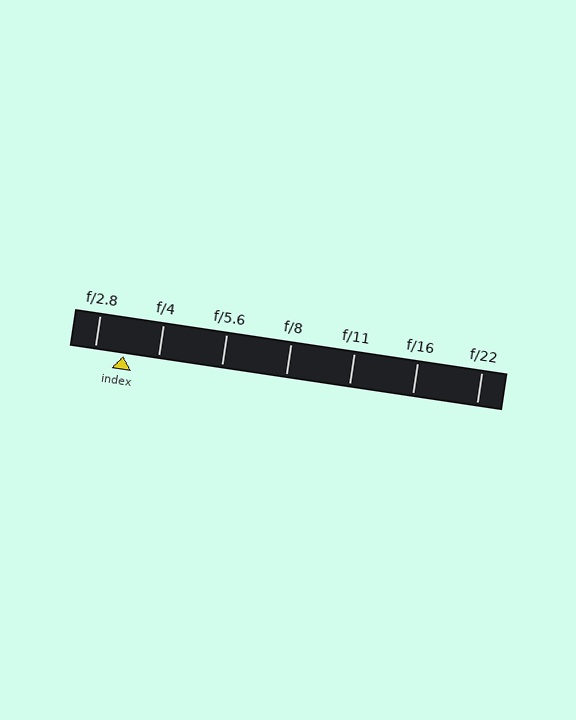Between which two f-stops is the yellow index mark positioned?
The index mark is between f/2.8 and f/4.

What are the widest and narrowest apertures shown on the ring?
The widest aperture shown is f/2.8 and the narrowest is f/22.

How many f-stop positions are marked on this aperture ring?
There are 7 f-stop positions marked.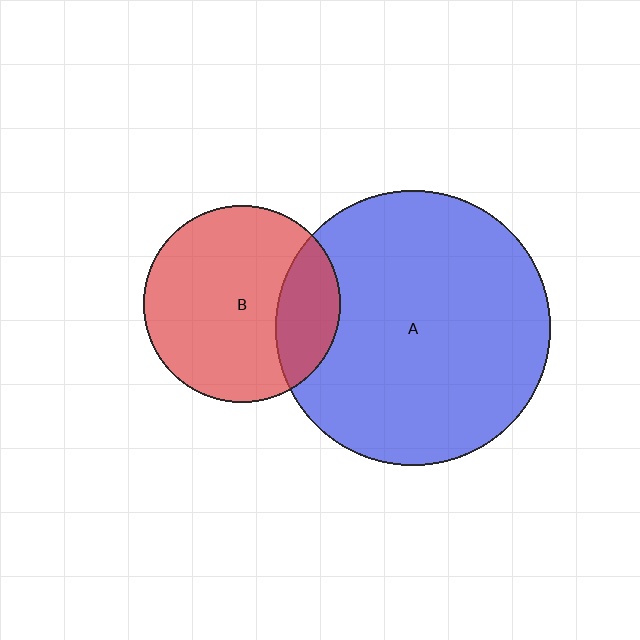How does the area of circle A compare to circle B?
Approximately 2.0 times.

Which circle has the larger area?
Circle A (blue).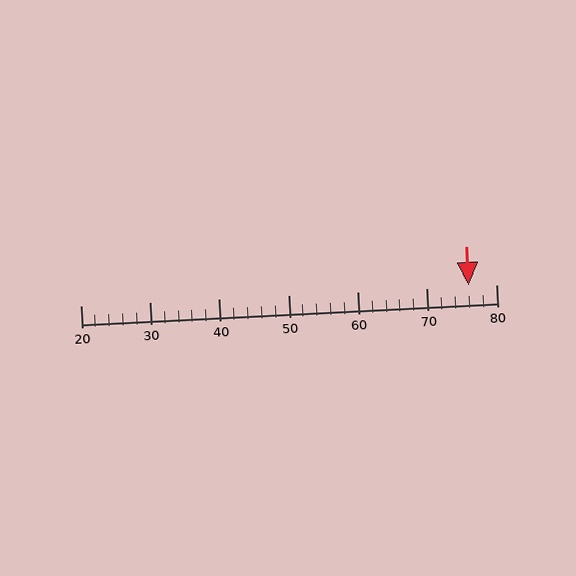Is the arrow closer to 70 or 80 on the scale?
The arrow is closer to 80.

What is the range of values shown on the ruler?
The ruler shows values from 20 to 80.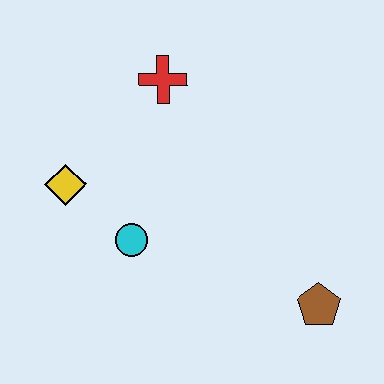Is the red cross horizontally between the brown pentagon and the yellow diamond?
Yes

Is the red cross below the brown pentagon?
No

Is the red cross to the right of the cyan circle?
Yes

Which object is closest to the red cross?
The yellow diamond is closest to the red cross.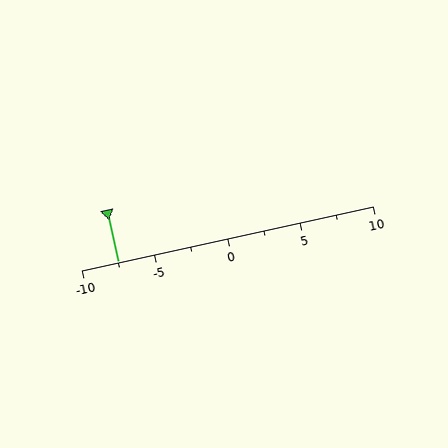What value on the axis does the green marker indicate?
The marker indicates approximately -7.5.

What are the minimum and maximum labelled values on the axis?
The axis runs from -10 to 10.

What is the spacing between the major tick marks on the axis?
The major ticks are spaced 5 apart.